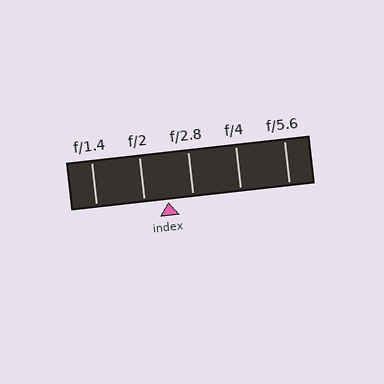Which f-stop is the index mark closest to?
The index mark is closest to f/2.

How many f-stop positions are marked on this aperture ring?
There are 5 f-stop positions marked.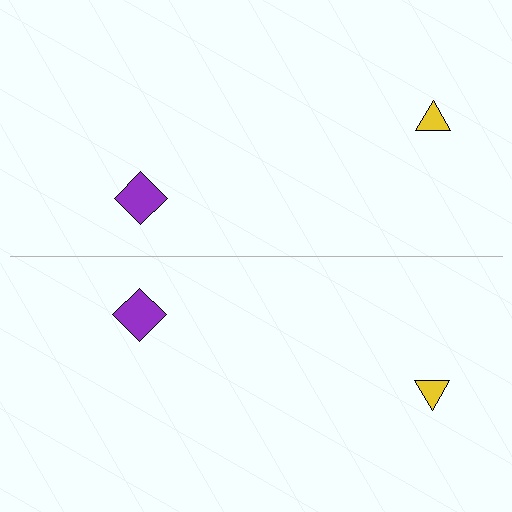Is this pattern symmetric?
Yes, this pattern has bilateral (reflection) symmetry.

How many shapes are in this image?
There are 4 shapes in this image.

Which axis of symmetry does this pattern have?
The pattern has a horizontal axis of symmetry running through the center of the image.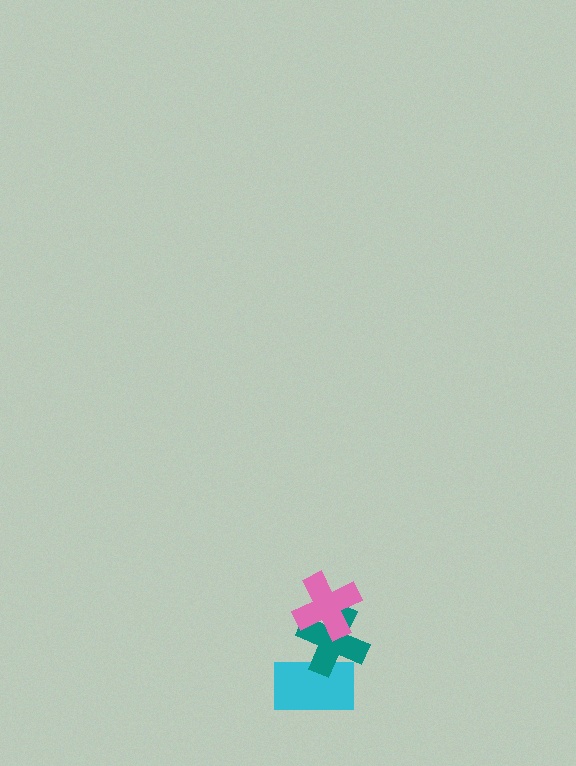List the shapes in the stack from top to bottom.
From top to bottom: the pink cross, the teal cross, the cyan rectangle.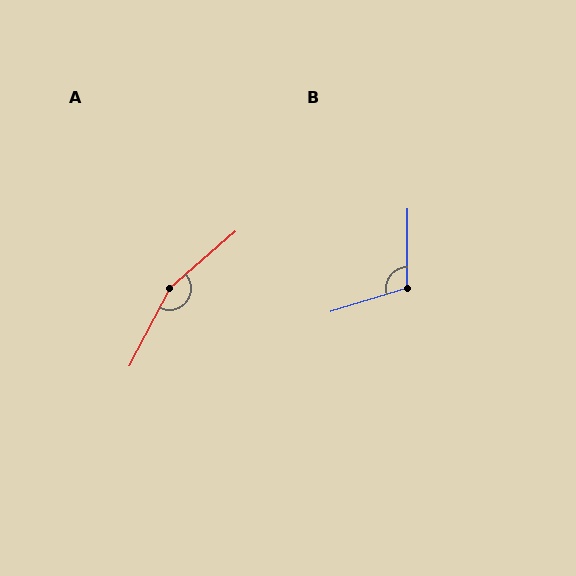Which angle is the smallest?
B, at approximately 108 degrees.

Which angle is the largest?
A, at approximately 159 degrees.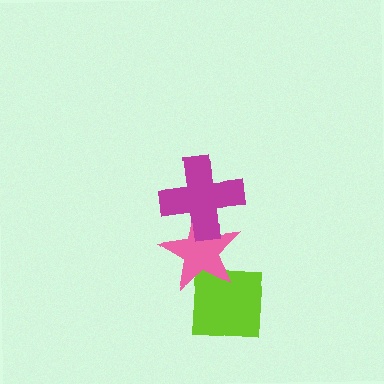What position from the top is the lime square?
The lime square is 3rd from the top.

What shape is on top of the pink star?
The magenta cross is on top of the pink star.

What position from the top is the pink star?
The pink star is 2nd from the top.